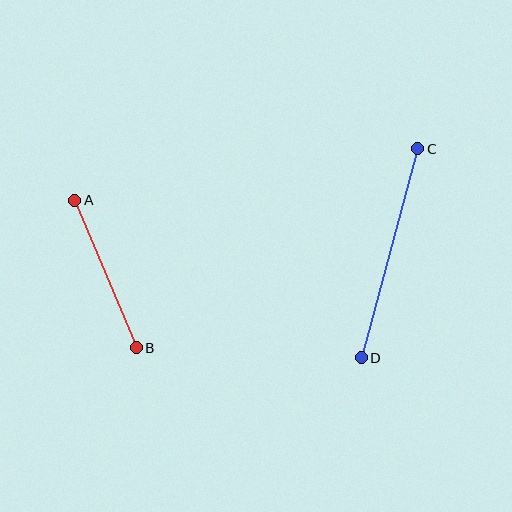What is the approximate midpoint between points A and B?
The midpoint is at approximately (106, 274) pixels.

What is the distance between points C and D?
The distance is approximately 216 pixels.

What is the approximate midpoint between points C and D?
The midpoint is at approximately (389, 253) pixels.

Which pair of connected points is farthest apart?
Points C and D are farthest apart.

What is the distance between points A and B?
The distance is approximately 160 pixels.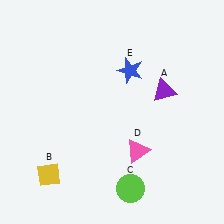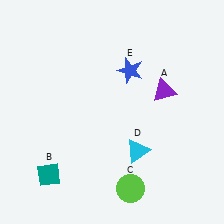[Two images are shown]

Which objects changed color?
B changed from yellow to teal. D changed from pink to cyan.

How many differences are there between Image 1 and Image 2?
There are 2 differences between the two images.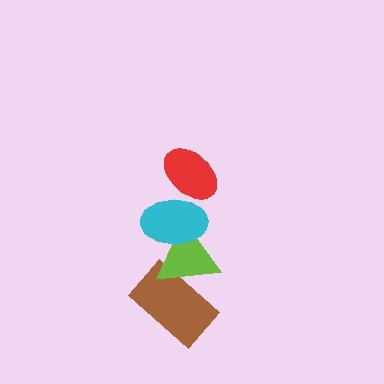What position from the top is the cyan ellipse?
The cyan ellipse is 2nd from the top.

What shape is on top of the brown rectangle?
The lime triangle is on top of the brown rectangle.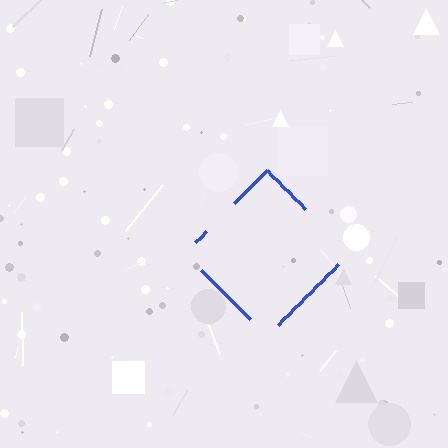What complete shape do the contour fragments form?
The contour fragments form a diamond.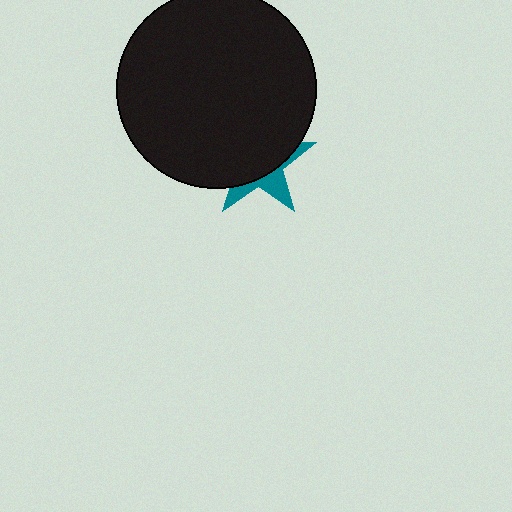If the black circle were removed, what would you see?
You would see the complete teal star.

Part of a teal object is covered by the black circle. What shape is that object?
It is a star.